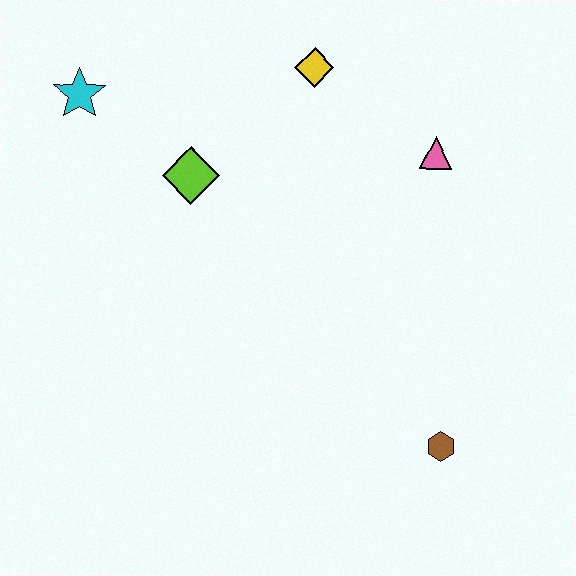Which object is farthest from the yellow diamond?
The brown hexagon is farthest from the yellow diamond.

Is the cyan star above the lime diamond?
Yes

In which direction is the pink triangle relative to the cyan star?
The pink triangle is to the right of the cyan star.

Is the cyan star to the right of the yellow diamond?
No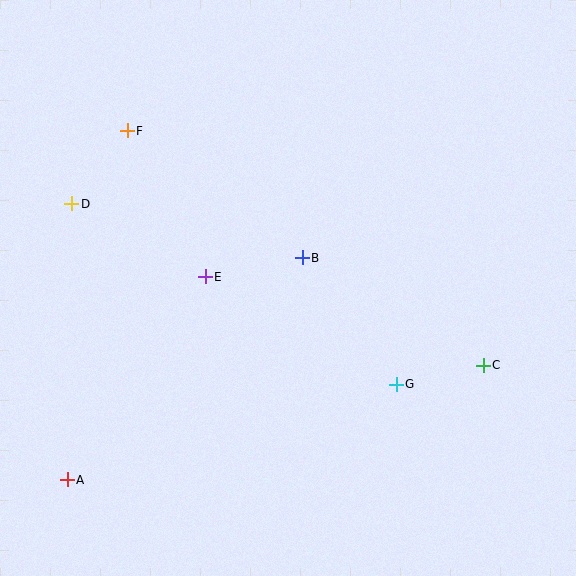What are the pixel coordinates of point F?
Point F is at (127, 131).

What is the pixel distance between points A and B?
The distance between A and B is 323 pixels.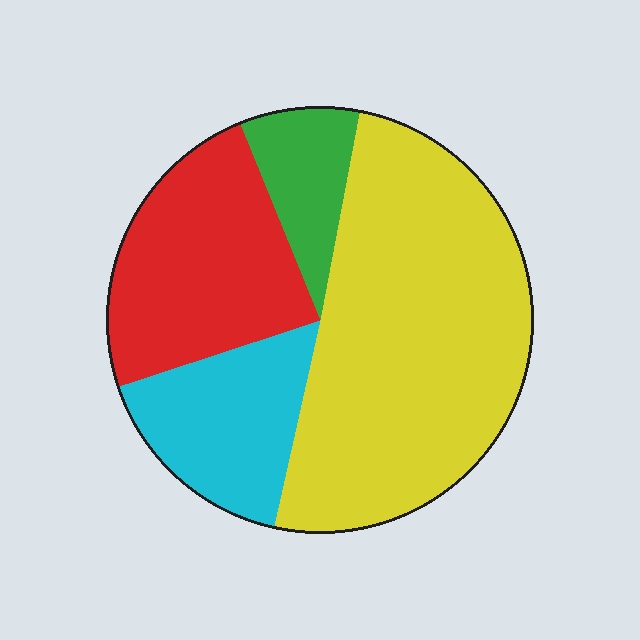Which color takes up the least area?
Green, at roughly 10%.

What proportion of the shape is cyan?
Cyan covers 16% of the shape.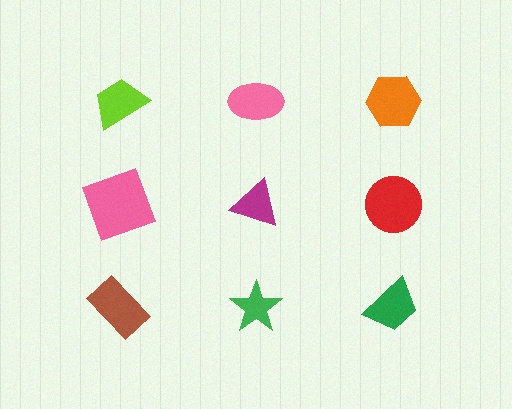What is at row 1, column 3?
An orange hexagon.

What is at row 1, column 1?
A lime trapezoid.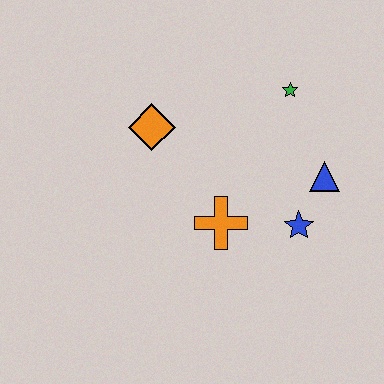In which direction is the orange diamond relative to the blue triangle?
The orange diamond is to the left of the blue triangle.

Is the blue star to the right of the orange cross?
Yes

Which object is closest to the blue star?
The blue triangle is closest to the blue star.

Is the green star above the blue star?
Yes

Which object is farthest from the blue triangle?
The orange diamond is farthest from the blue triangle.